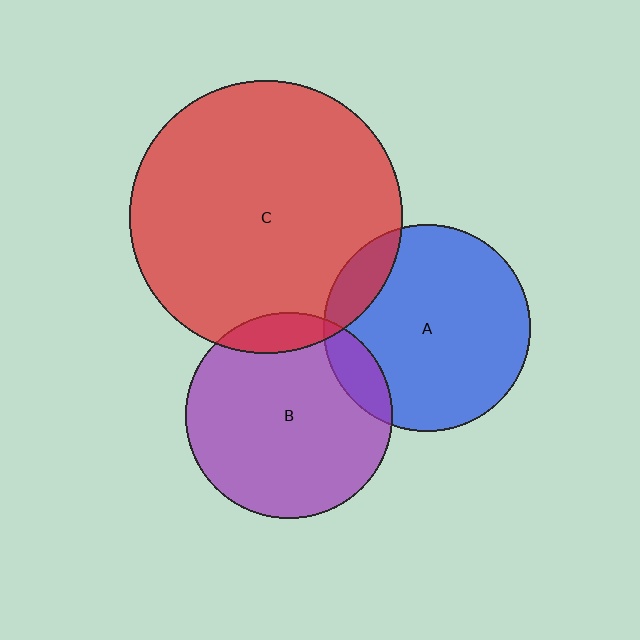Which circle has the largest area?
Circle C (red).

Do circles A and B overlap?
Yes.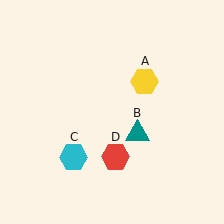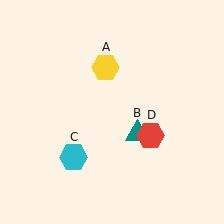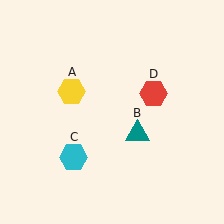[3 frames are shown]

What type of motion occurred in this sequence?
The yellow hexagon (object A), red hexagon (object D) rotated counterclockwise around the center of the scene.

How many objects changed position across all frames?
2 objects changed position: yellow hexagon (object A), red hexagon (object D).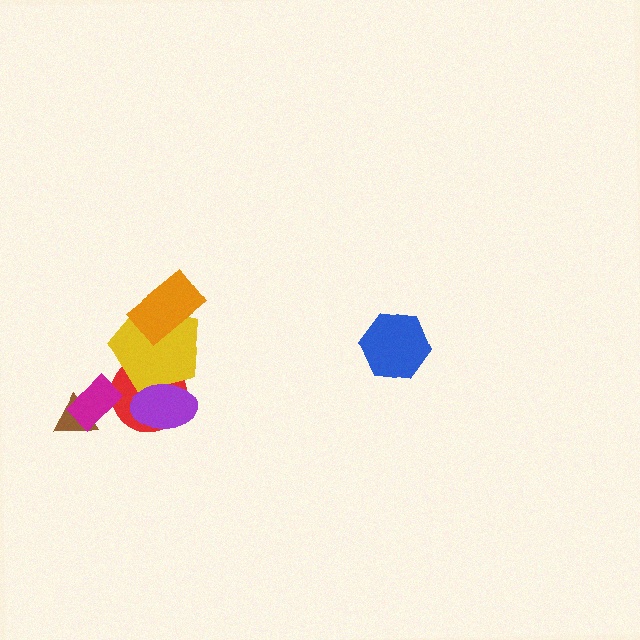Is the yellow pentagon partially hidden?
Yes, it is partially covered by another shape.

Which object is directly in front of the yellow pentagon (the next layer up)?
The purple ellipse is directly in front of the yellow pentagon.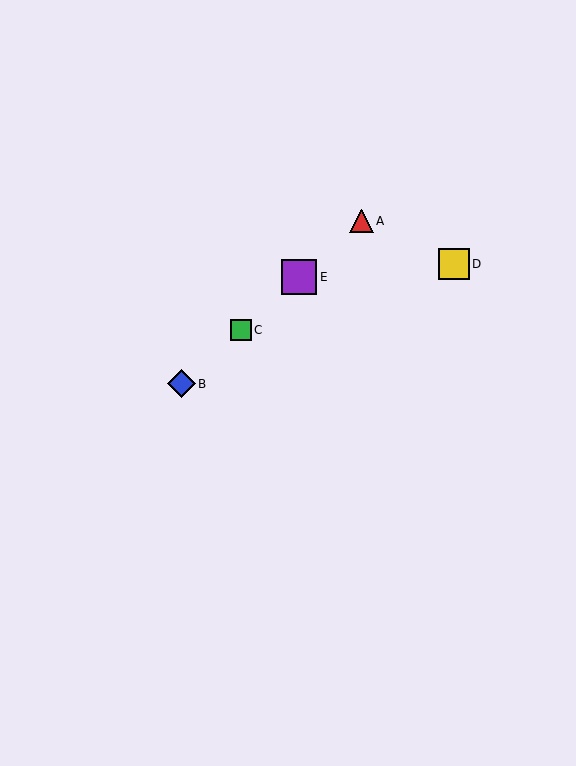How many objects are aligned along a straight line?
4 objects (A, B, C, E) are aligned along a straight line.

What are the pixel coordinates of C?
Object C is at (241, 330).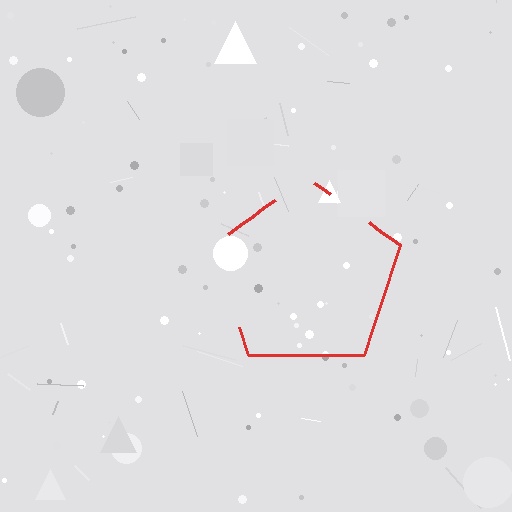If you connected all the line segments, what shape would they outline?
They would outline a pentagon.